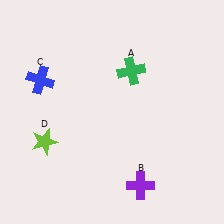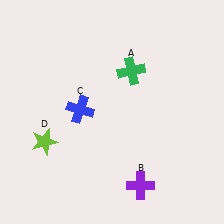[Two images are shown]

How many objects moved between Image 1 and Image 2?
1 object moved between the two images.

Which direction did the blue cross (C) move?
The blue cross (C) moved right.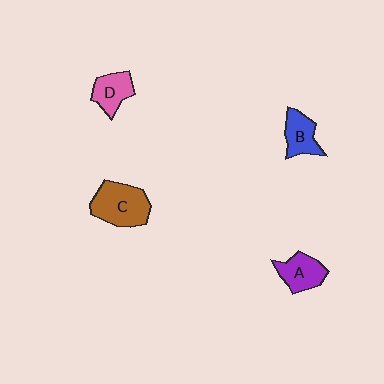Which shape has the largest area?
Shape C (brown).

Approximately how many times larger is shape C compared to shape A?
Approximately 1.5 times.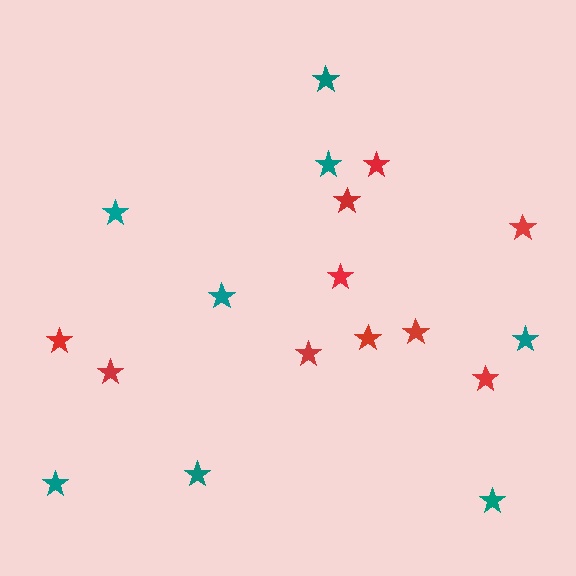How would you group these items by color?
There are 2 groups: one group of red stars (10) and one group of teal stars (8).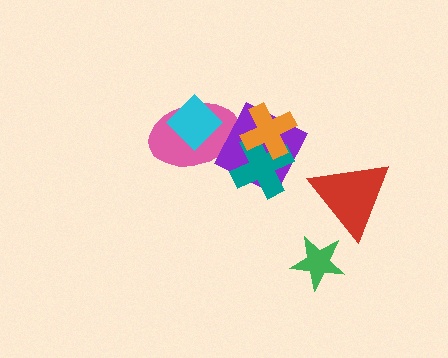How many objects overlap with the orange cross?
2 objects overlap with the orange cross.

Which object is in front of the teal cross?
The orange cross is in front of the teal cross.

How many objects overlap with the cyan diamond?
1 object overlaps with the cyan diamond.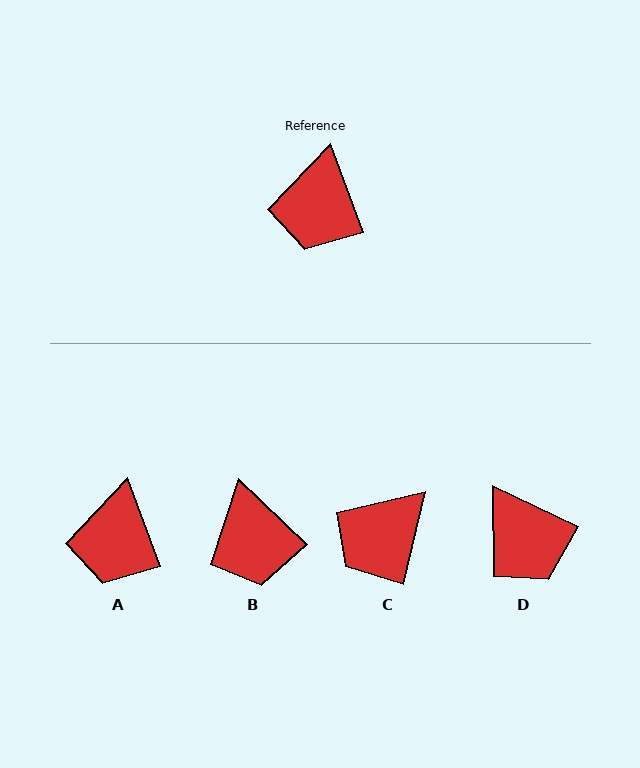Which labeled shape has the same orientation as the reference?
A.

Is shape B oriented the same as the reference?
No, it is off by about 26 degrees.